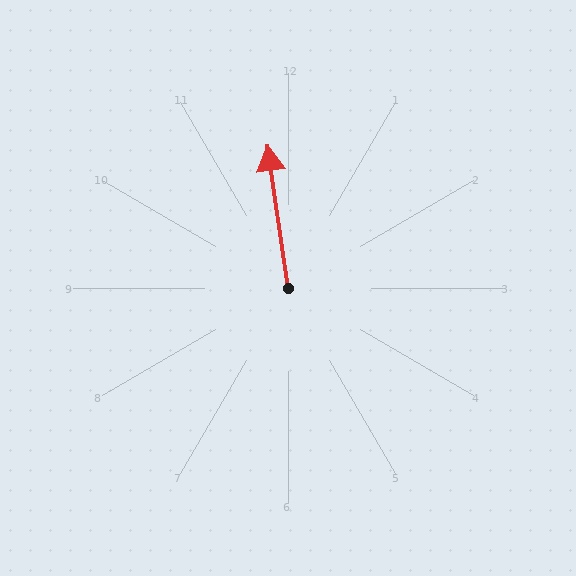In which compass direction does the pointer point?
North.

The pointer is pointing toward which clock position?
Roughly 12 o'clock.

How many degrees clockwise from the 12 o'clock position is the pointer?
Approximately 352 degrees.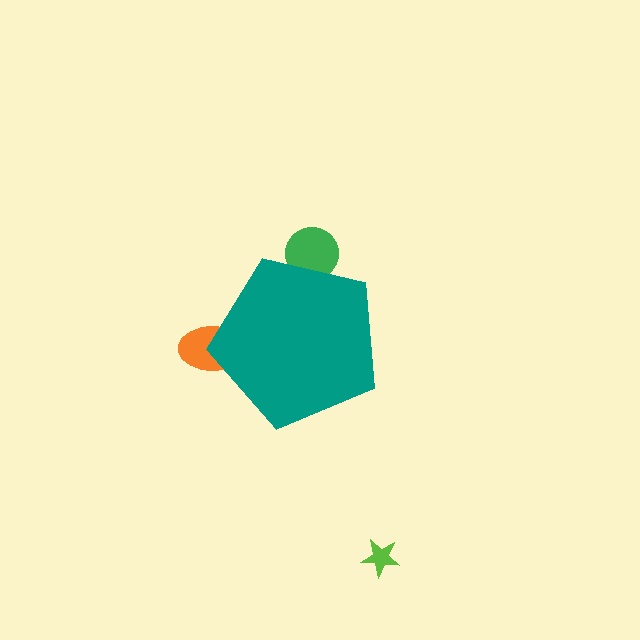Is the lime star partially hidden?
No, the lime star is fully visible.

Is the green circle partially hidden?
Yes, the green circle is partially hidden behind the teal pentagon.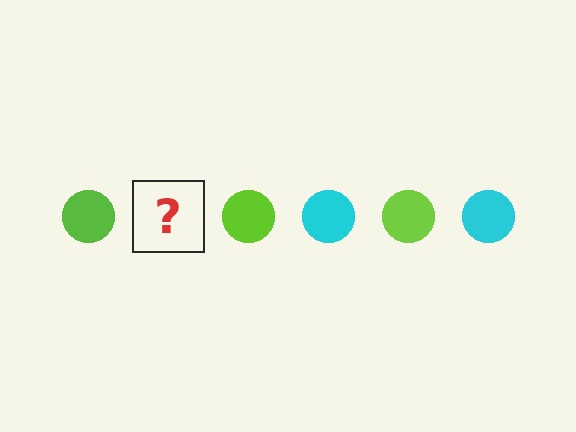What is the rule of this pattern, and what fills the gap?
The rule is that the pattern cycles through lime, cyan circles. The gap should be filled with a cyan circle.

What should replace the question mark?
The question mark should be replaced with a cyan circle.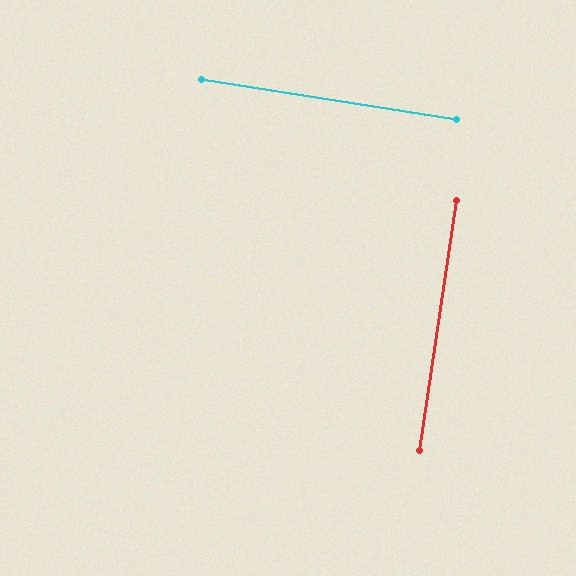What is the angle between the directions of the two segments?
Approximately 89 degrees.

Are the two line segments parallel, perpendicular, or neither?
Perpendicular — they meet at approximately 89°.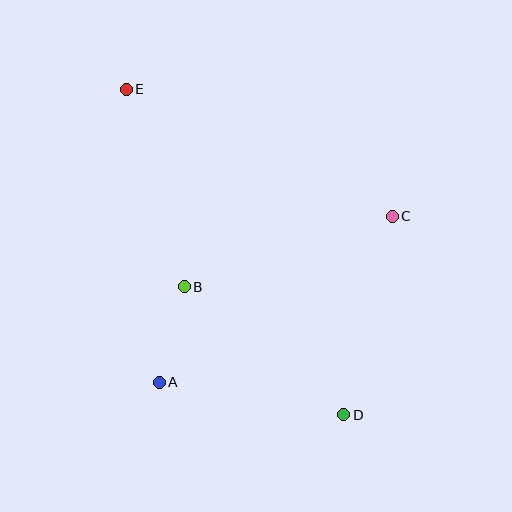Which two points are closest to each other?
Points A and B are closest to each other.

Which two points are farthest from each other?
Points D and E are farthest from each other.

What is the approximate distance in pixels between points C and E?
The distance between C and E is approximately 295 pixels.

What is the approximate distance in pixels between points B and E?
The distance between B and E is approximately 206 pixels.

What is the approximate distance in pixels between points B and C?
The distance between B and C is approximately 220 pixels.